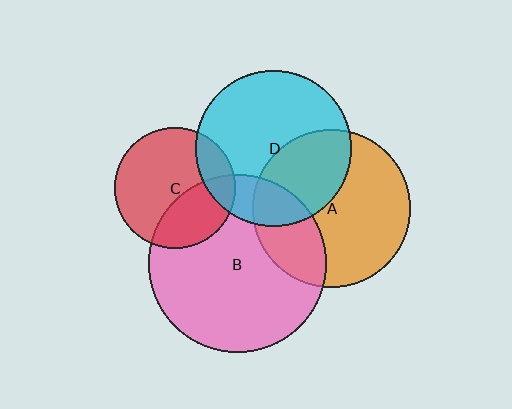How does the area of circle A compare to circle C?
Approximately 1.7 times.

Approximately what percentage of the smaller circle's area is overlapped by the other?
Approximately 20%.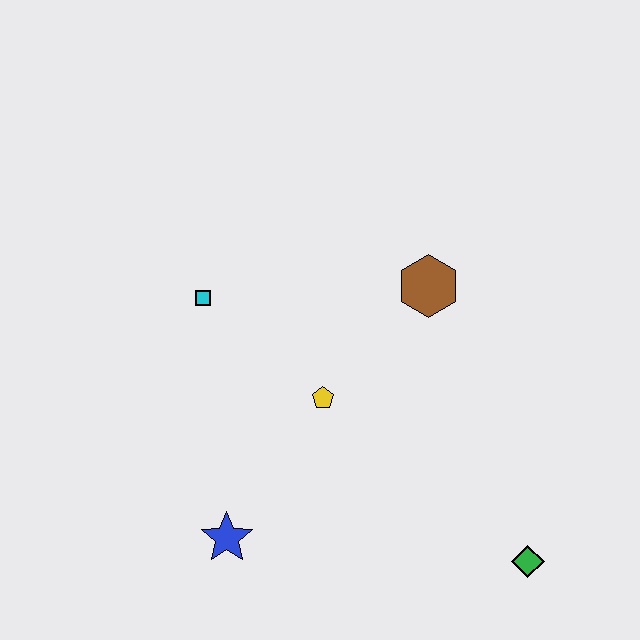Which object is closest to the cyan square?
The yellow pentagon is closest to the cyan square.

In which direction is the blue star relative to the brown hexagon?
The blue star is below the brown hexagon.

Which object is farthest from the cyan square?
The green diamond is farthest from the cyan square.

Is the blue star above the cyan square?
No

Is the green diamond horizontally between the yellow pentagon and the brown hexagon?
No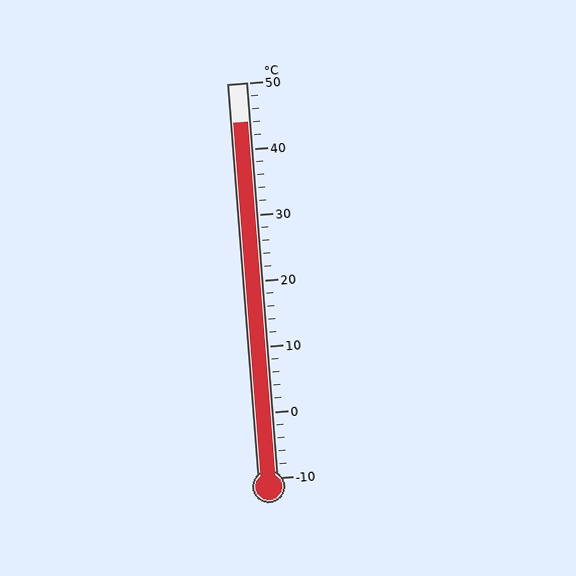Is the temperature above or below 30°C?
The temperature is above 30°C.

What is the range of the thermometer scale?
The thermometer scale ranges from -10°C to 50°C.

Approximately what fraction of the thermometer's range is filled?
The thermometer is filled to approximately 90% of its range.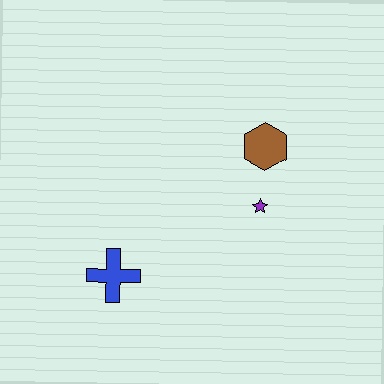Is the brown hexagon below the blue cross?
No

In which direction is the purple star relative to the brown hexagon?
The purple star is below the brown hexagon.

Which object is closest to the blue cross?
The purple star is closest to the blue cross.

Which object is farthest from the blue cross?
The brown hexagon is farthest from the blue cross.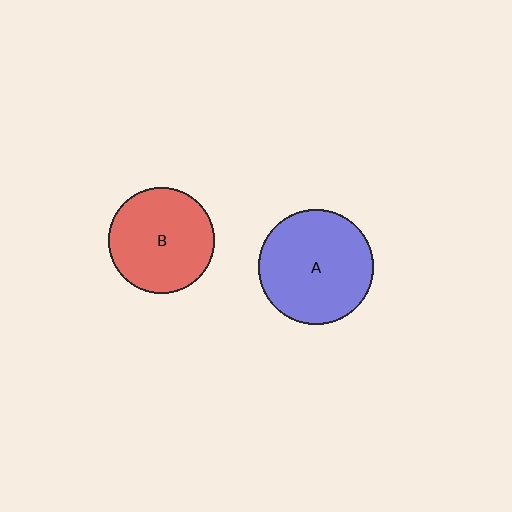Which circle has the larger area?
Circle A (blue).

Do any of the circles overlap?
No, none of the circles overlap.